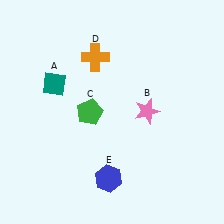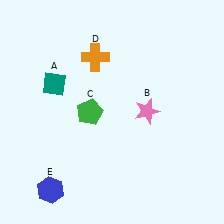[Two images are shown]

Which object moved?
The blue hexagon (E) moved left.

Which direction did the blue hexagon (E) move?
The blue hexagon (E) moved left.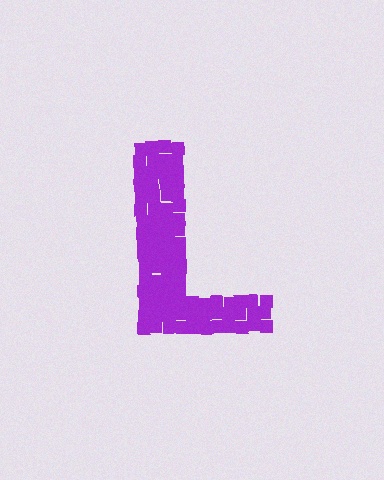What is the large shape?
The large shape is the letter L.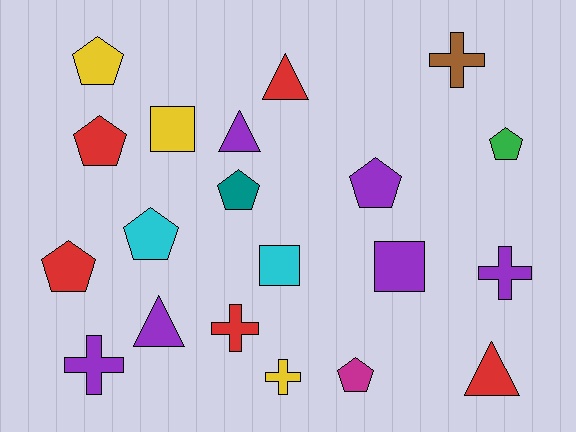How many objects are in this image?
There are 20 objects.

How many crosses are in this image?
There are 5 crosses.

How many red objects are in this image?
There are 5 red objects.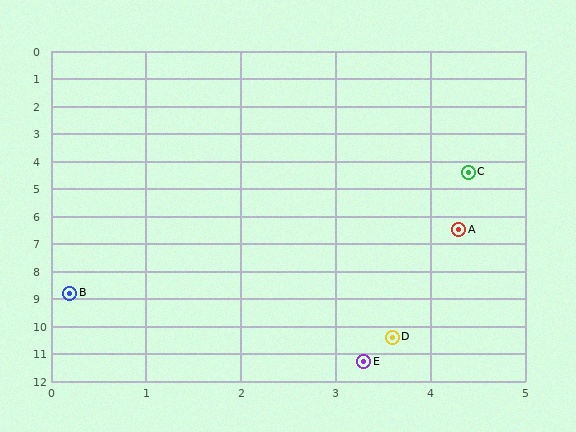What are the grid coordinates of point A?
Point A is at approximately (4.3, 6.5).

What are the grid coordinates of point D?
Point D is at approximately (3.6, 10.4).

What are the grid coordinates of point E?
Point E is at approximately (3.3, 11.3).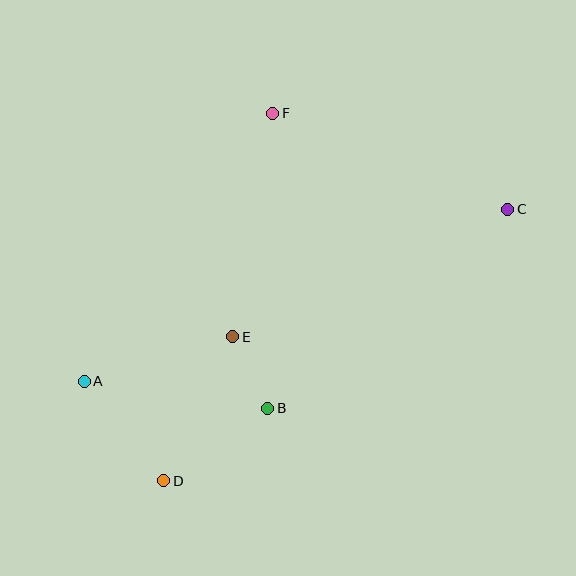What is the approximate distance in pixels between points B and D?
The distance between B and D is approximately 127 pixels.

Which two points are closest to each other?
Points B and E are closest to each other.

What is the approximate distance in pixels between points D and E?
The distance between D and E is approximately 160 pixels.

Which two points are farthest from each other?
Points A and C are farthest from each other.